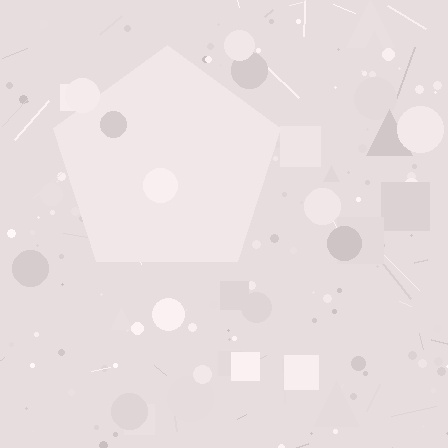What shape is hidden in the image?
A pentagon is hidden in the image.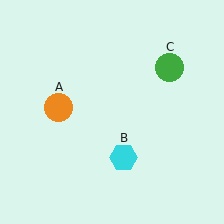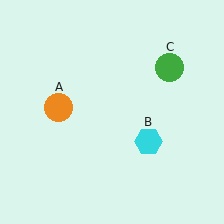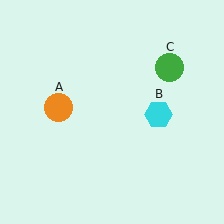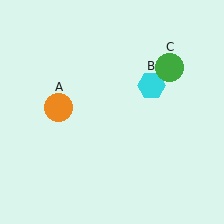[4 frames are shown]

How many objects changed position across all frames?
1 object changed position: cyan hexagon (object B).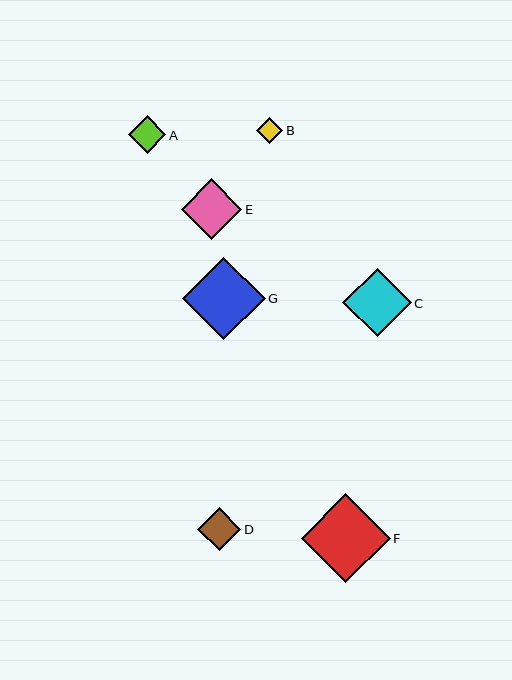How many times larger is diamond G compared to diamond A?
Diamond G is approximately 2.2 times the size of diamond A.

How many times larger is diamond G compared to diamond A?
Diamond G is approximately 2.2 times the size of diamond A.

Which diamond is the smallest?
Diamond B is the smallest with a size of approximately 26 pixels.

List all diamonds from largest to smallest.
From largest to smallest: F, G, C, E, D, A, B.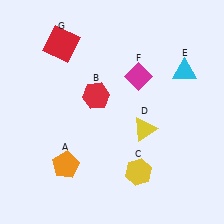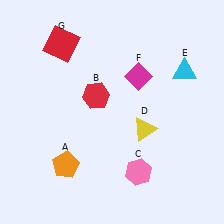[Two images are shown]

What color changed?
The hexagon (C) changed from yellow in Image 1 to pink in Image 2.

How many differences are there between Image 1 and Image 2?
There is 1 difference between the two images.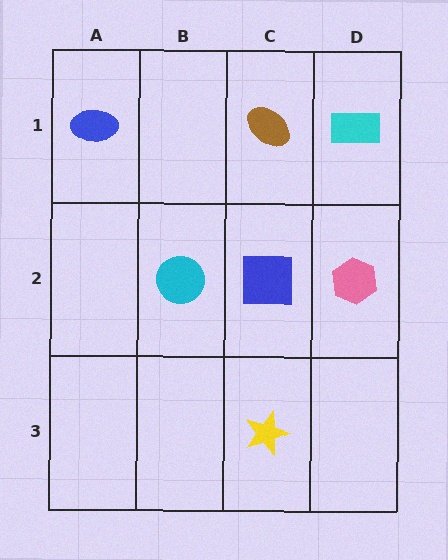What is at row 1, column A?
A blue ellipse.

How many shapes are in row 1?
3 shapes.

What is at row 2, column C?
A blue square.